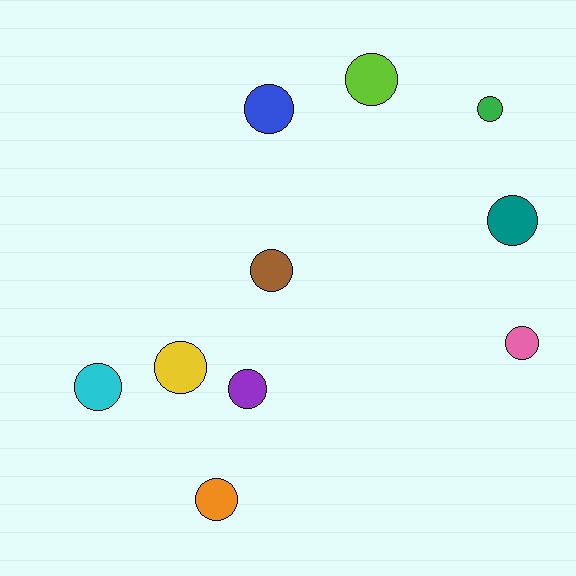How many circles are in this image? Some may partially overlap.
There are 10 circles.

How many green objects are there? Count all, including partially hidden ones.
There is 1 green object.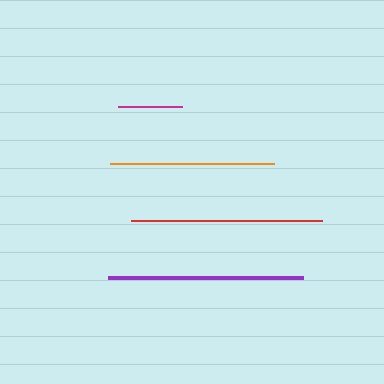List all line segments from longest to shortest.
From longest to shortest: purple, red, orange, magenta.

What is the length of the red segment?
The red segment is approximately 191 pixels long.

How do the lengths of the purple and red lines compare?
The purple and red lines are approximately the same length.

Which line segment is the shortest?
The magenta line is the shortest at approximately 64 pixels.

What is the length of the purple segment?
The purple segment is approximately 196 pixels long.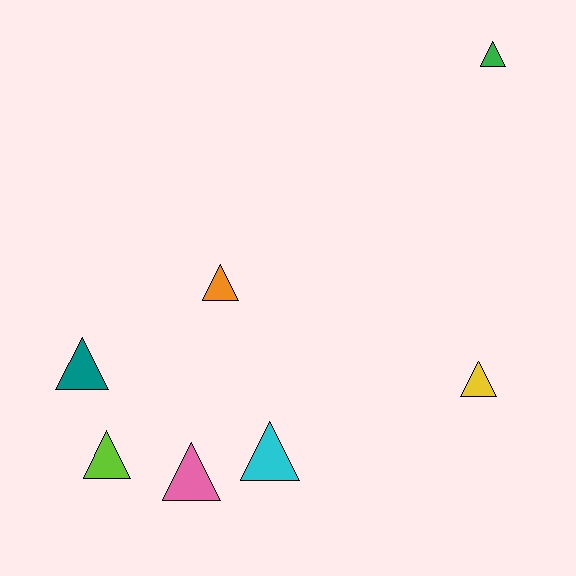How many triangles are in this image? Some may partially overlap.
There are 7 triangles.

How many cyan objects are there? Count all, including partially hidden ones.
There is 1 cyan object.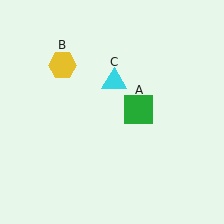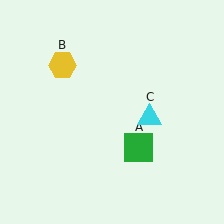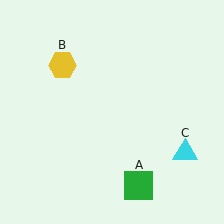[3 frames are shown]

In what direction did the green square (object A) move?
The green square (object A) moved down.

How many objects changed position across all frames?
2 objects changed position: green square (object A), cyan triangle (object C).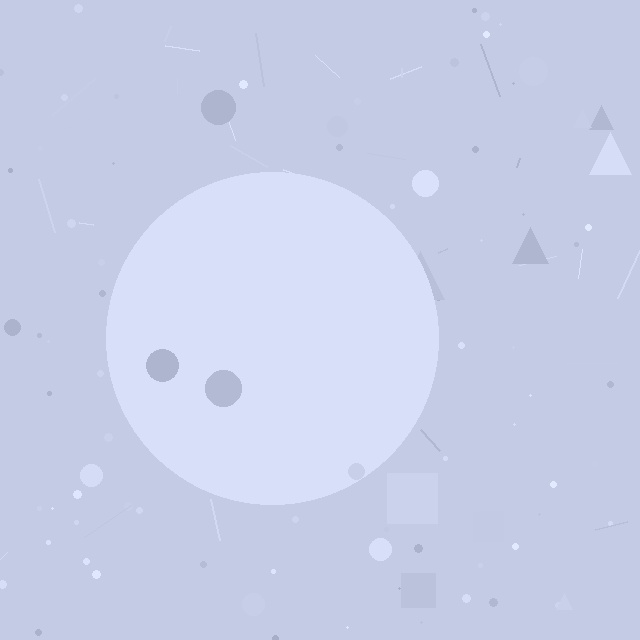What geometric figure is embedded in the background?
A circle is embedded in the background.